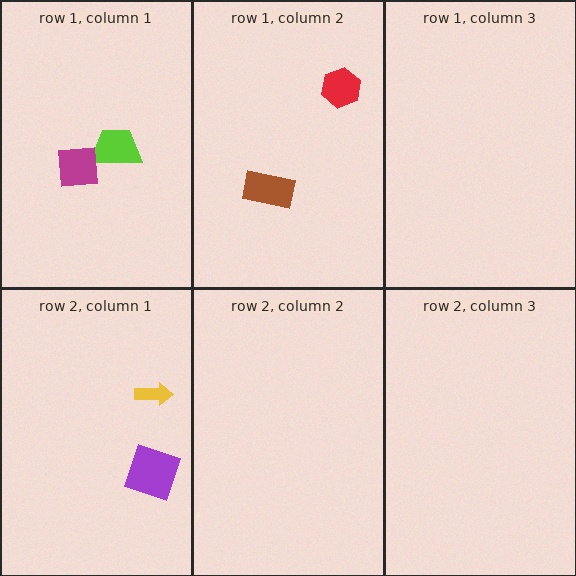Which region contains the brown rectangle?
The row 1, column 2 region.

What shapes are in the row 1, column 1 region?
The lime trapezoid, the magenta square.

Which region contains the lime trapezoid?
The row 1, column 1 region.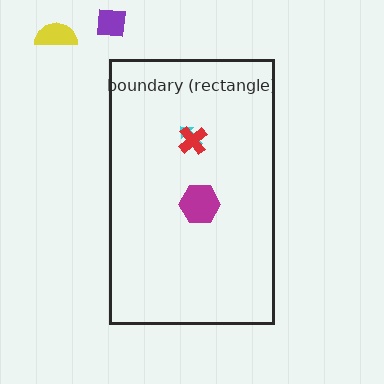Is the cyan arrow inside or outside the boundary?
Inside.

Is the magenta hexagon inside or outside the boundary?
Inside.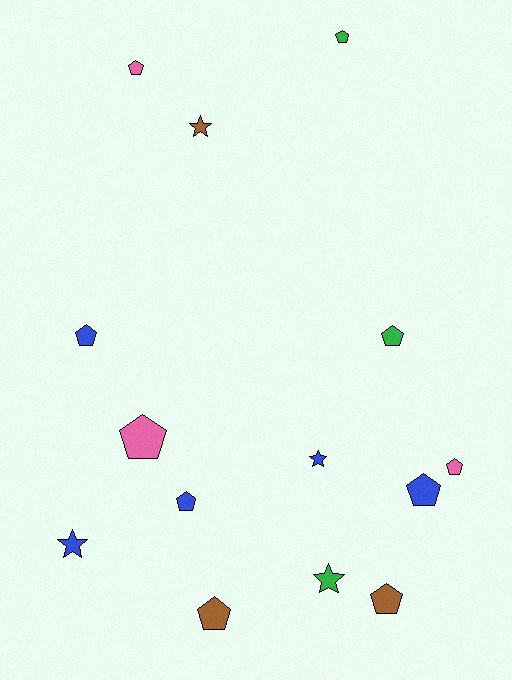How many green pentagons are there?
There are 2 green pentagons.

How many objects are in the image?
There are 14 objects.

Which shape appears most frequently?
Pentagon, with 10 objects.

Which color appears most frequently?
Blue, with 5 objects.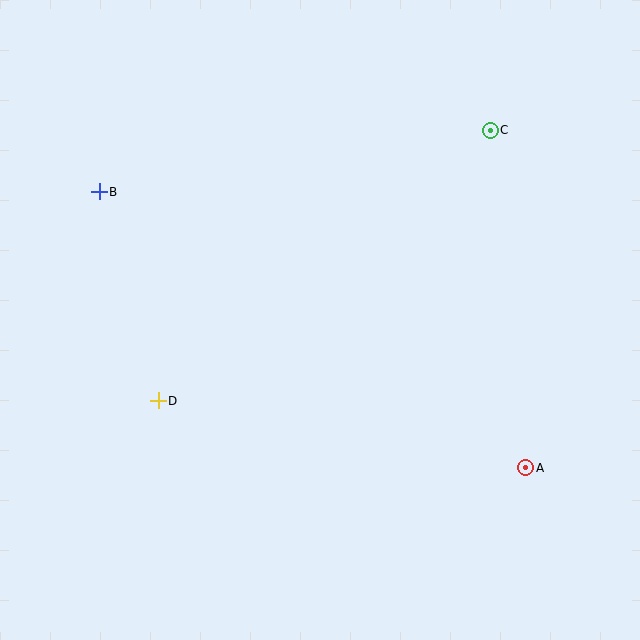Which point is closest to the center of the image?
Point D at (158, 401) is closest to the center.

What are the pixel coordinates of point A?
Point A is at (526, 468).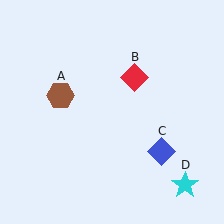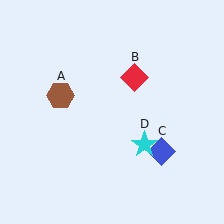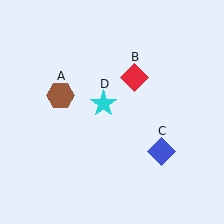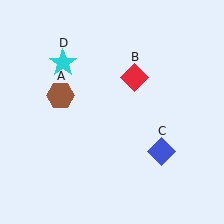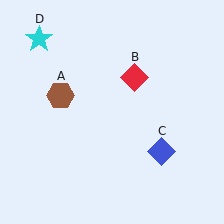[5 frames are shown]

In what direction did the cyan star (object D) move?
The cyan star (object D) moved up and to the left.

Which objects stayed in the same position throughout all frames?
Brown hexagon (object A) and red diamond (object B) and blue diamond (object C) remained stationary.